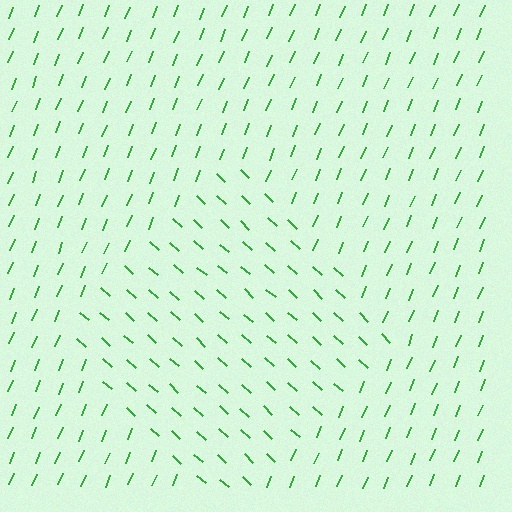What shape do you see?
I see a diamond.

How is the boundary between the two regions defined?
The boundary is defined purely by a change in line orientation (approximately 70 degrees difference). All lines are the same color and thickness.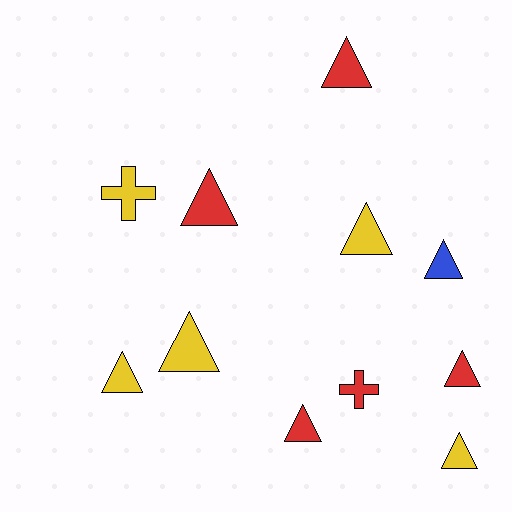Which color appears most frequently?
Yellow, with 5 objects.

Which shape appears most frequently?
Triangle, with 9 objects.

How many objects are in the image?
There are 11 objects.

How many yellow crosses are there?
There is 1 yellow cross.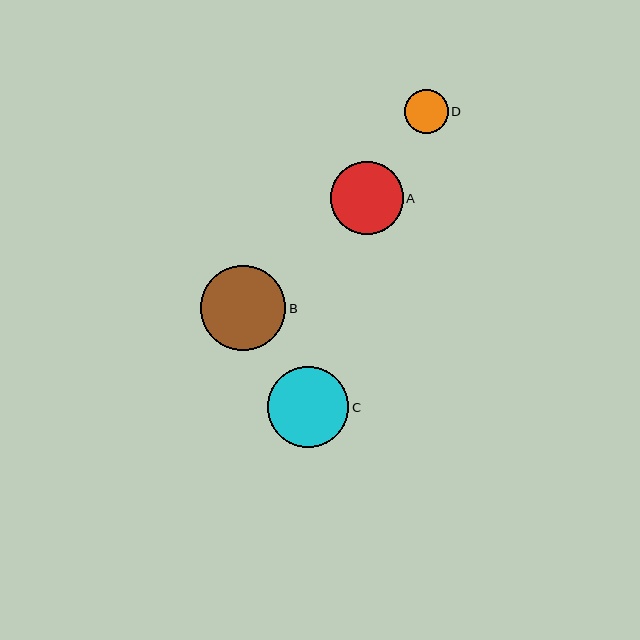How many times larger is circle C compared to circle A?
Circle C is approximately 1.1 times the size of circle A.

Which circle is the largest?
Circle B is the largest with a size of approximately 85 pixels.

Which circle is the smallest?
Circle D is the smallest with a size of approximately 44 pixels.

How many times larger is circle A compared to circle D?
Circle A is approximately 1.7 times the size of circle D.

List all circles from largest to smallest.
From largest to smallest: B, C, A, D.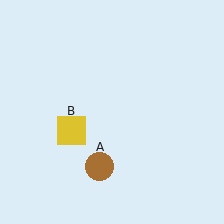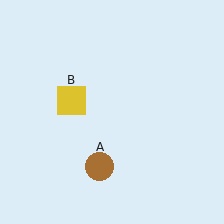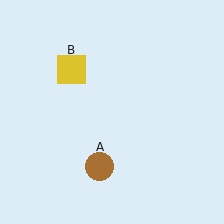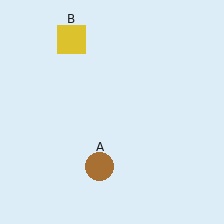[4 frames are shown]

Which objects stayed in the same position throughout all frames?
Brown circle (object A) remained stationary.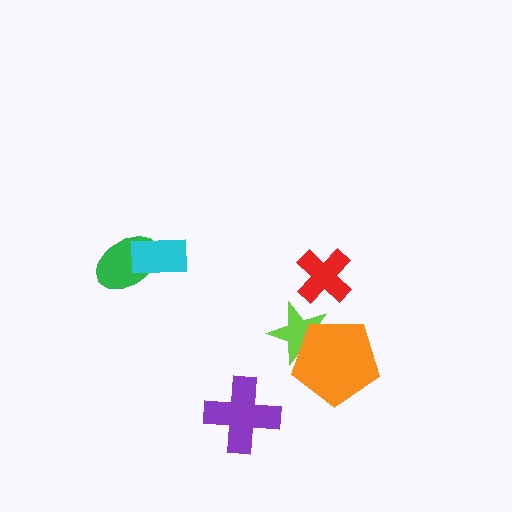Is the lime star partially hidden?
Yes, it is partially covered by another shape.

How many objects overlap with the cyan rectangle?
1 object overlaps with the cyan rectangle.